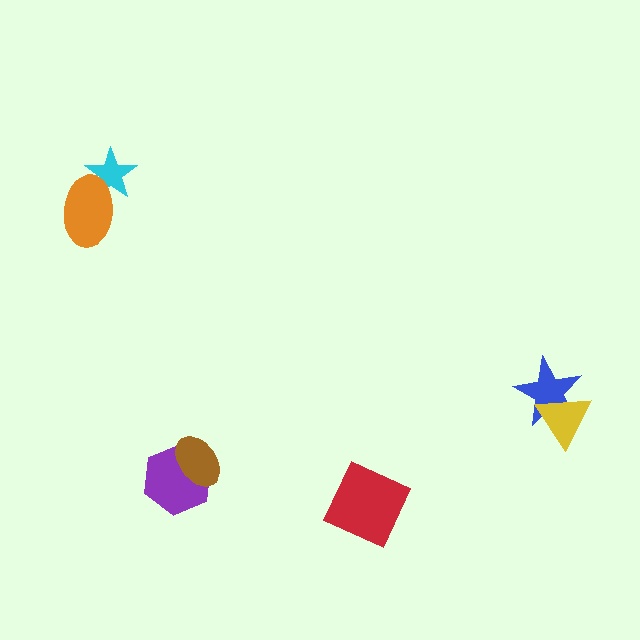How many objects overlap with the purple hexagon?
1 object overlaps with the purple hexagon.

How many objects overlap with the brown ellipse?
1 object overlaps with the brown ellipse.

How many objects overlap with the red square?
0 objects overlap with the red square.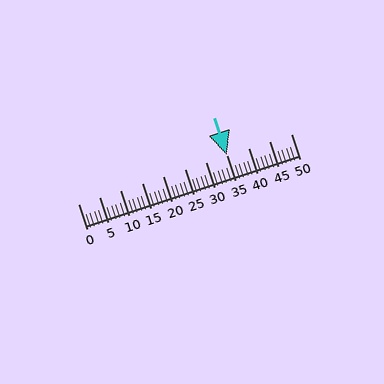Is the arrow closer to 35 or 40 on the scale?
The arrow is closer to 35.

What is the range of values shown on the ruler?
The ruler shows values from 0 to 50.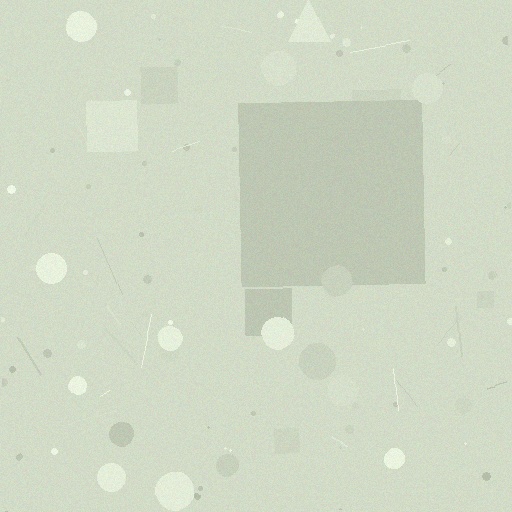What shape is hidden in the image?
A square is hidden in the image.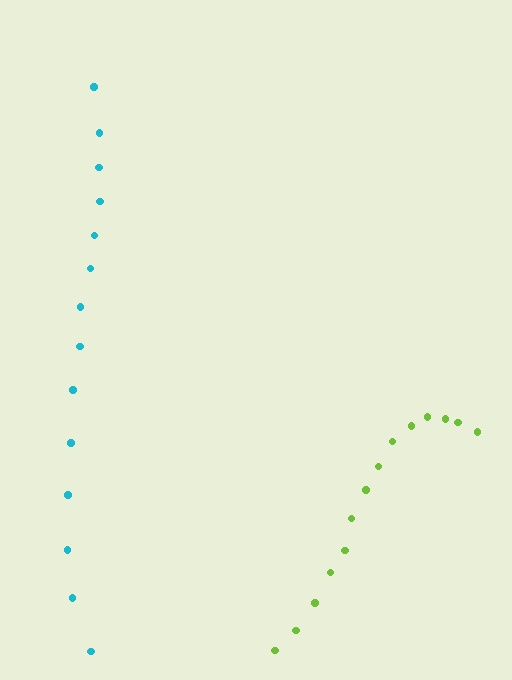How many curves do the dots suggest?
There are 2 distinct paths.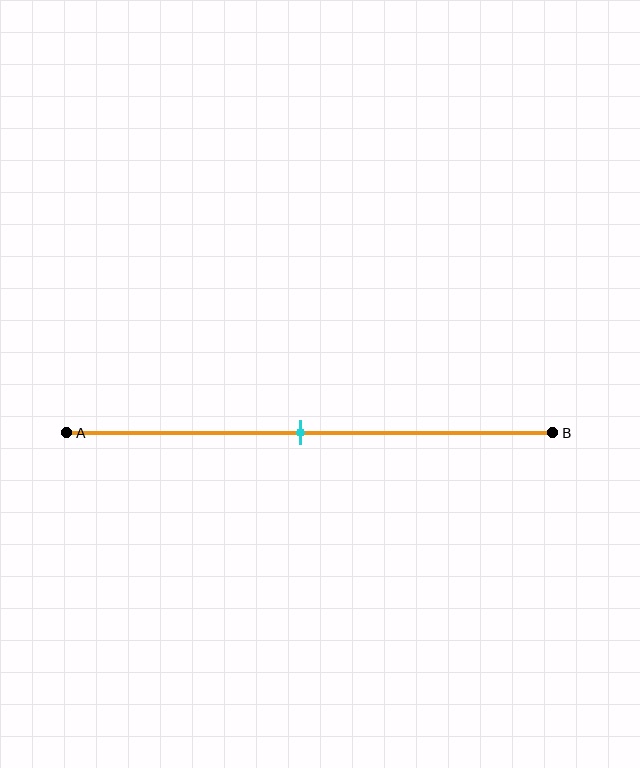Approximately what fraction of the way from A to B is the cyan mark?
The cyan mark is approximately 50% of the way from A to B.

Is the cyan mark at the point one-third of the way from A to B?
No, the mark is at about 50% from A, not at the 33% one-third point.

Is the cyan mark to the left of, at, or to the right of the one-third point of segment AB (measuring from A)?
The cyan mark is to the right of the one-third point of segment AB.